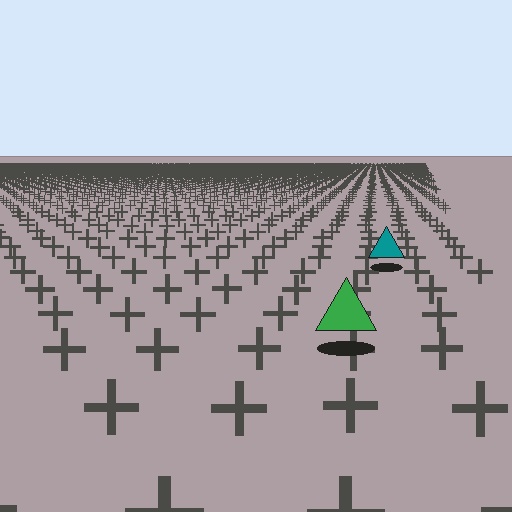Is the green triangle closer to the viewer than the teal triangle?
Yes. The green triangle is closer — you can tell from the texture gradient: the ground texture is coarser near it.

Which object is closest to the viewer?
The green triangle is closest. The texture marks near it are larger and more spread out.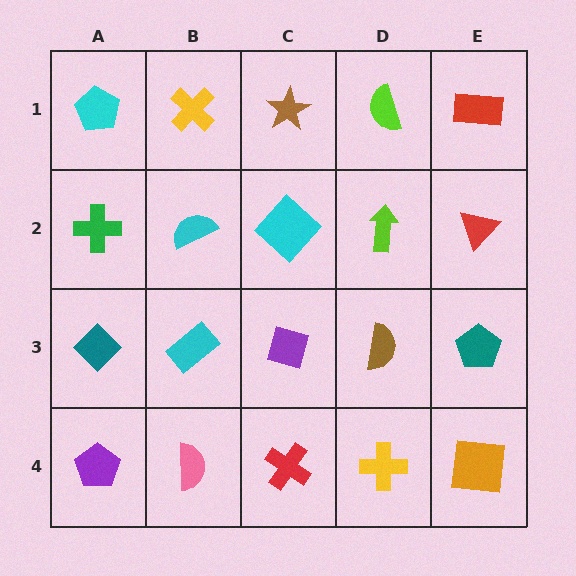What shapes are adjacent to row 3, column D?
A lime arrow (row 2, column D), a yellow cross (row 4, column D), a purple square (row 3, column C), a teal pentagon (row 3, column E).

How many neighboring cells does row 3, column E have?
3.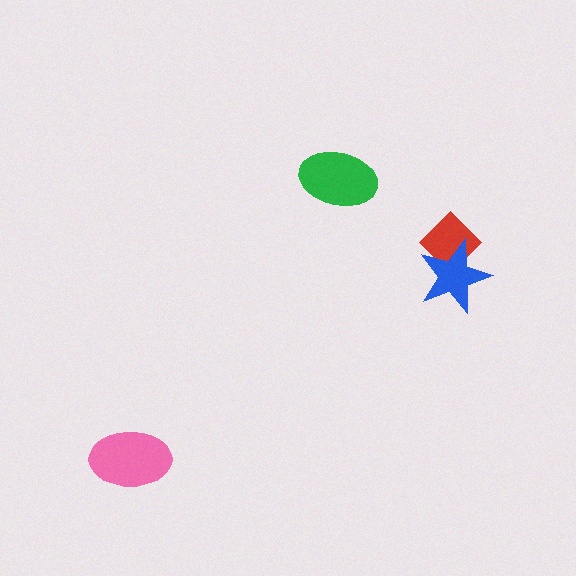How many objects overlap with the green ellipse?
0 objects overlap with the green ellipse.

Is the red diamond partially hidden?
Yes, it is partially covered by another shape.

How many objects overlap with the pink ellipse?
0 objects overlap with the pink ellipse.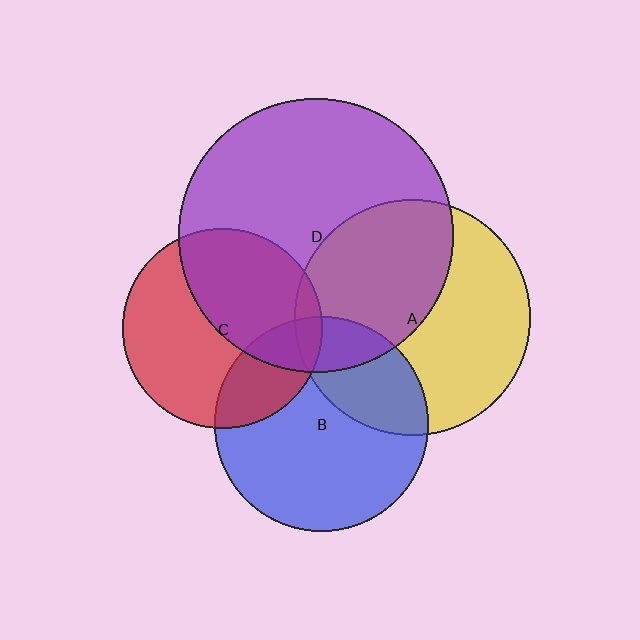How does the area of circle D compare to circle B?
Approximately 1.6 times.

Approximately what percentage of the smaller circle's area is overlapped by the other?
Approximately 25%.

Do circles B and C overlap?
Yes.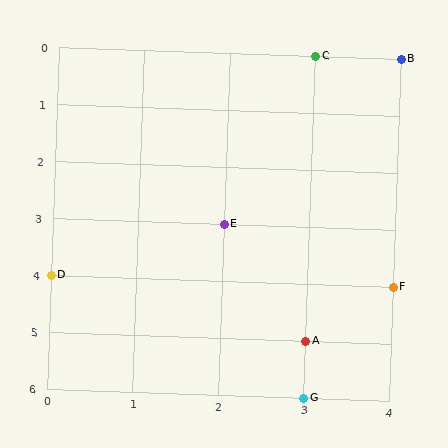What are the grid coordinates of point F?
Point F is at grid coordinates (4, 4).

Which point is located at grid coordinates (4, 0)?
Point B is at (4, 0).